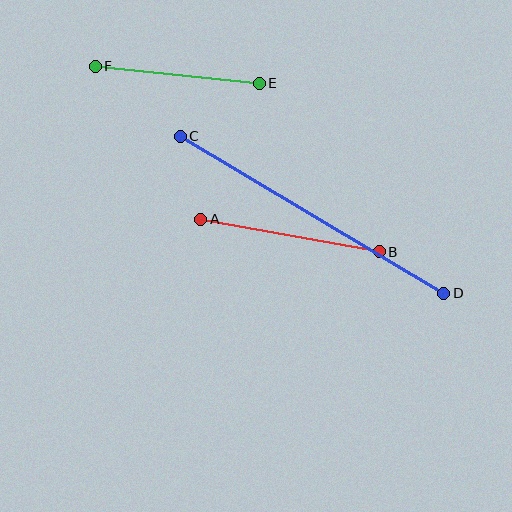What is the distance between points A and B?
The distance is approximately 181 pixels.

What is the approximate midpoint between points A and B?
The midpoint is at approximately (290, 235) pixels.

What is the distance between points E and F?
The distance is approximately 165 pixels.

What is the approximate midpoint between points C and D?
The midpoint is at approximately (312, 215) pixels.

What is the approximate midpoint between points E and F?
The midpoint is at approximately (177, 75) pixels.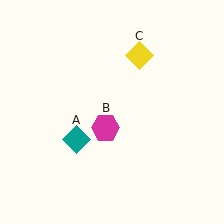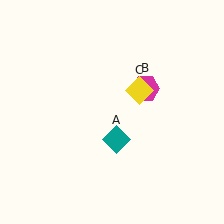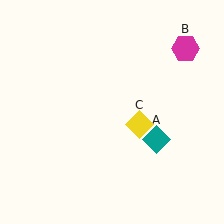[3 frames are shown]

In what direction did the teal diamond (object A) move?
The teal diamond (object A) moved right.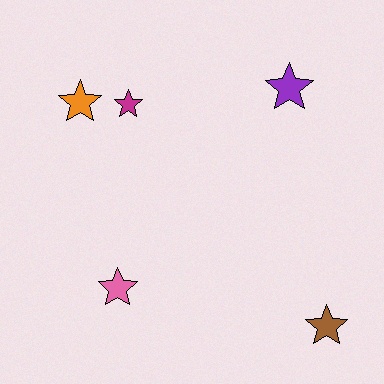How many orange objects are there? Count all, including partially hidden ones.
There is 1 orange object.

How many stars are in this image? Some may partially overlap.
There are 5 stars.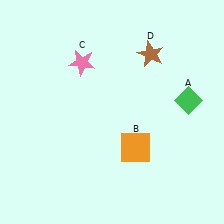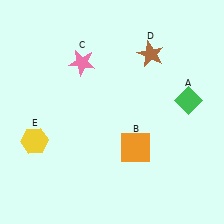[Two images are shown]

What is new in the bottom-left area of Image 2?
A yellow hexagon (E) was added in the bottom-left area of Image 2.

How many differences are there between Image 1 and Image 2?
There is 1 difference between the two images.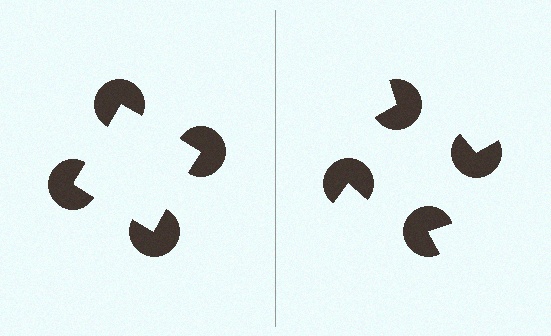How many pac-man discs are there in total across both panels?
8 — 4 on each side.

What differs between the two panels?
The pac-man discs are positioned identically on both sides; only the wedge orientations differ. On the left they align to a square; on the right they are misaligned.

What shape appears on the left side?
An illusory square.